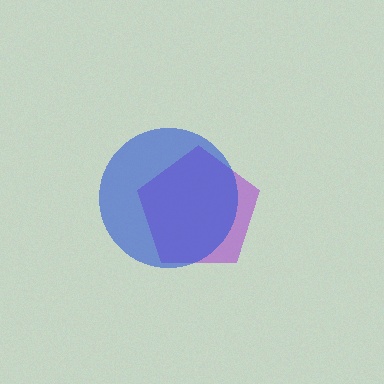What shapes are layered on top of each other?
The layered shapes are: a purple pentagon, a blue circle.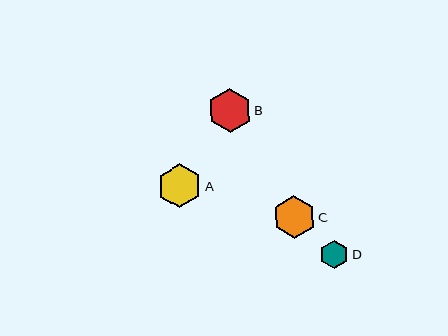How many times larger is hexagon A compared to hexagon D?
Hexagon A is approximately 1.5 times the size of hexagon D.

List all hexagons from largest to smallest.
From largest to smallest: A, B, C, D.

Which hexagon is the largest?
Hexagon A is the largest with a size of approximately 44 pixels.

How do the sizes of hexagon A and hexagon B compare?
Hexagon A and hexagon B are approximately the same size.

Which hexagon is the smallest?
Hexagon D is the smallest with a size of approximately 29 pixels.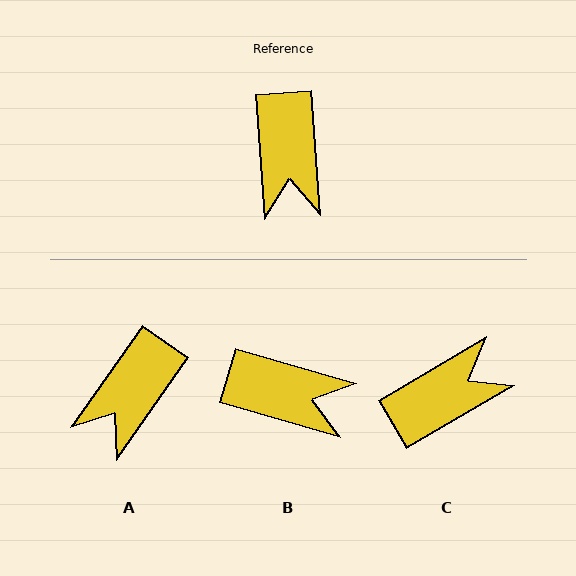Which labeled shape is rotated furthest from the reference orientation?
C, about 116 degrees away.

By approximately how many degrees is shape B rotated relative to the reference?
Approximately 69 degrees counter-clockwise.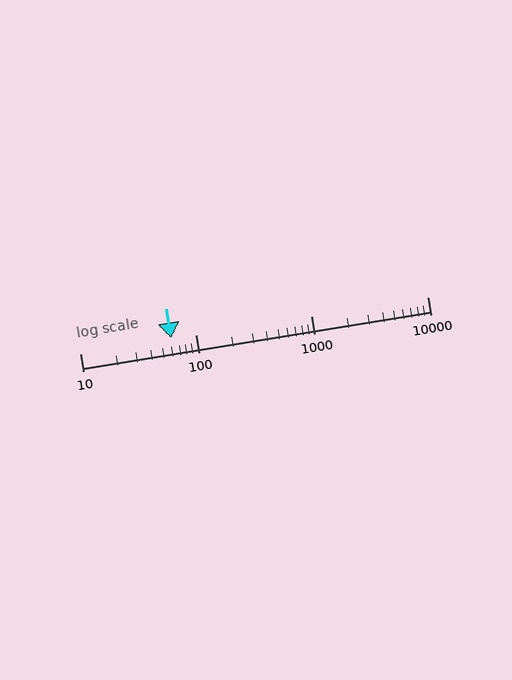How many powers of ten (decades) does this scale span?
The scale spans 3 decades, from 10 to 10000.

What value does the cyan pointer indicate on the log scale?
The pointer indicates approximately 62.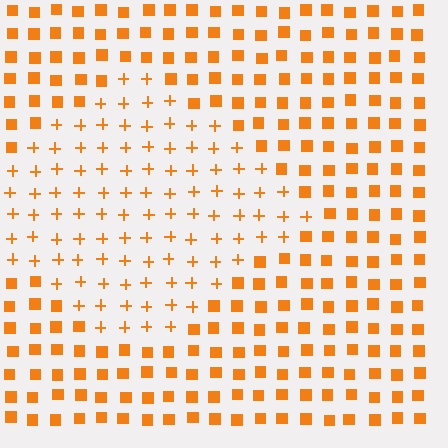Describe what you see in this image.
The image is filled with small orange elements arranged in a uniform grid. A diamond-shaped region contains plus signs, while the surrounding area contains squares. The boundary is defined purely by the change in element shape.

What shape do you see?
I see a diamond.